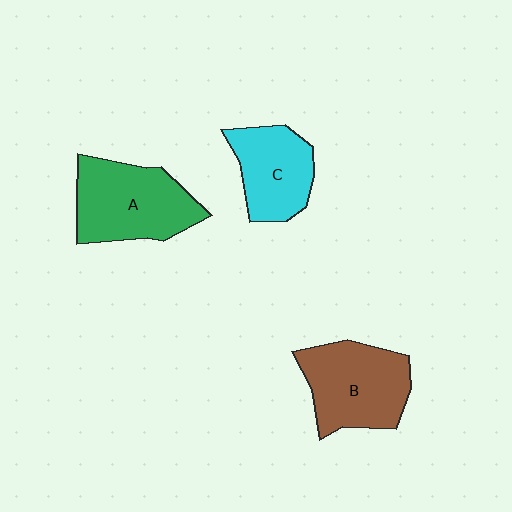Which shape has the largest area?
Shape A (green).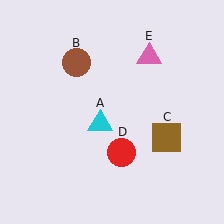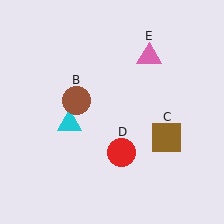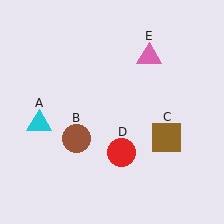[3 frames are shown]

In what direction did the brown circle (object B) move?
The brown circle (object B) moved down.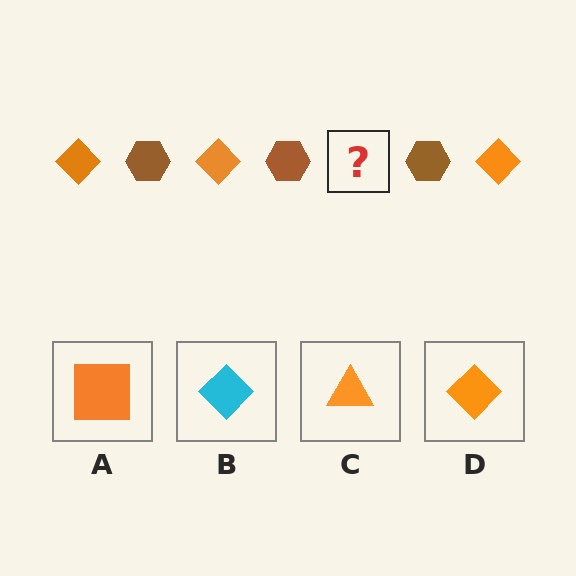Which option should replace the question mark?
Option D.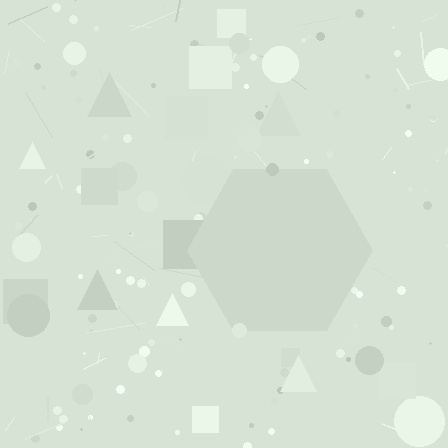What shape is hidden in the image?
A hexagon is hidden in the image.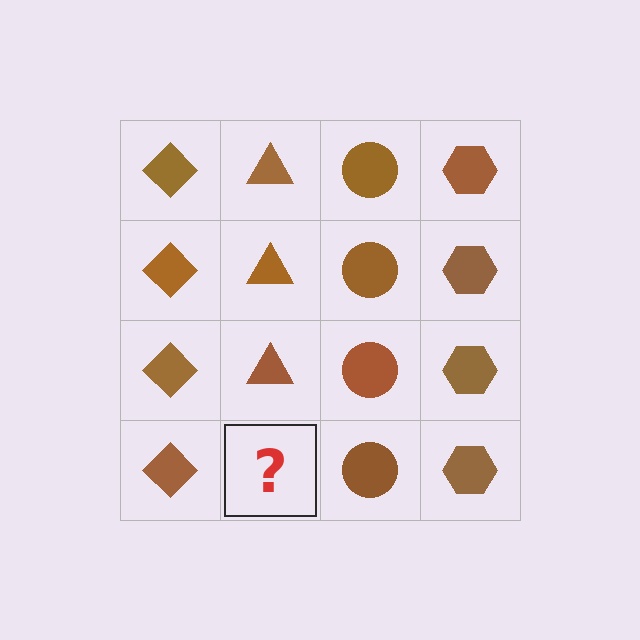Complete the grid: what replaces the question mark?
The question mark should be replaced with a brown triangle.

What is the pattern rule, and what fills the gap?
The rule is that each column has a consistent shape. The gap should be filled with a brown triangle.